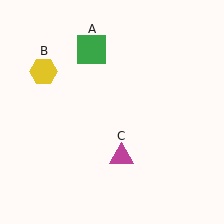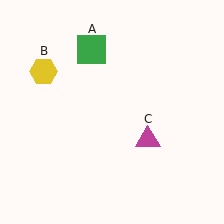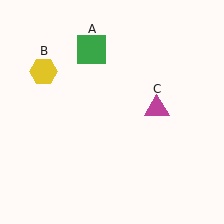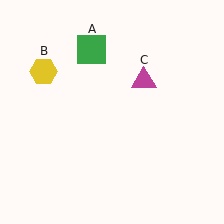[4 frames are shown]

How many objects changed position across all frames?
1 object changed position: magenta triangle (object C).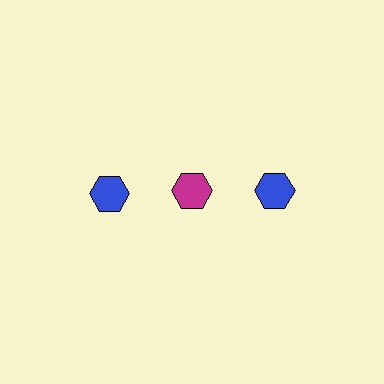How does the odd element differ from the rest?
It has a different color: magenta instead of blue.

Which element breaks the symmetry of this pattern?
The magenta hexagon in the top row, second from left column breaks the symmetry. All other shapes are blue hexagons.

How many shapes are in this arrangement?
There are 3 shapes arranged in a grid pattern.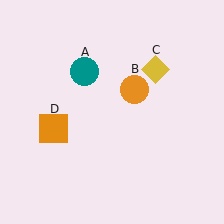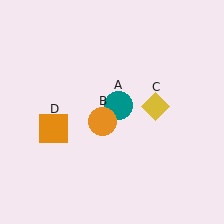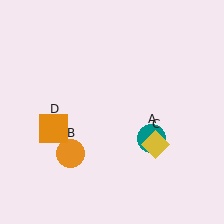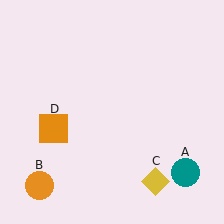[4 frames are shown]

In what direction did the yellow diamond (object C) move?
The yellow diamond (object C) moved down.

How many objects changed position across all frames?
3 objects changed position: teal circle (object A), orange circle (object B), yellow diamond (object C).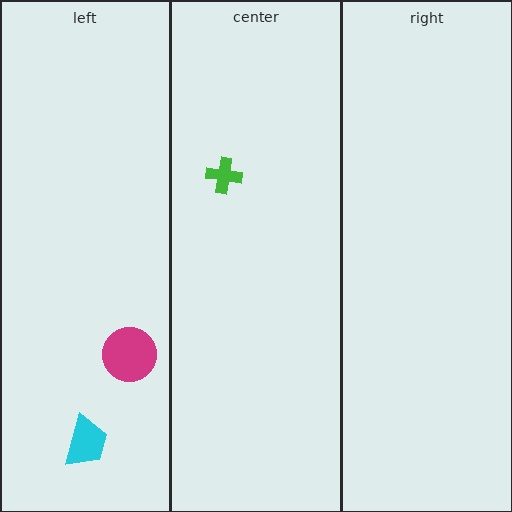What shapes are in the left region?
The cyan trapezoid, the magenta circle.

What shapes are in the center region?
The green cross.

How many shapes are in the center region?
1.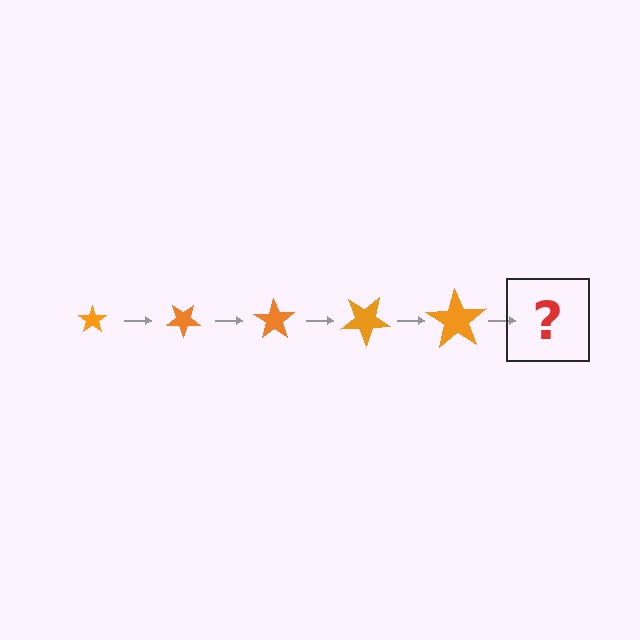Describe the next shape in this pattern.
It should be a star, larger than the previous one and rotated 175 degrees from the start.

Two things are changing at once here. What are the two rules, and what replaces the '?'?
The two rules are that the star grows larger each step and it rotates 35 degrees each step. The '?' should be a star, larger than the previous one and rotated 175 degrees from the start.